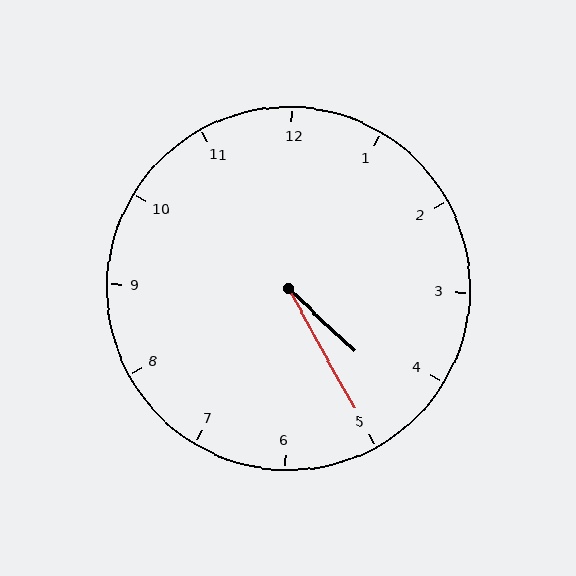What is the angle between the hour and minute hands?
Approximately 18 degrees.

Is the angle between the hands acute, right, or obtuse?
It is acute.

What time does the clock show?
4:25.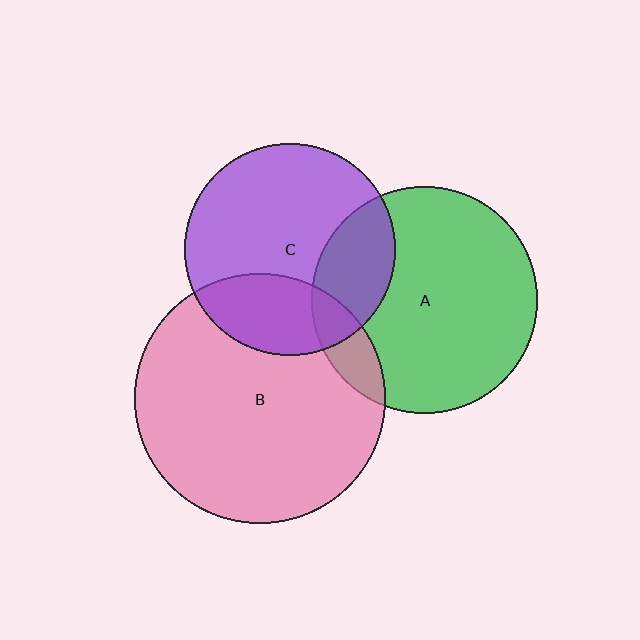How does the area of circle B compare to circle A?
Approximately 1.2 times.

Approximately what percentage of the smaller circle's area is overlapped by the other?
Approximately 25%.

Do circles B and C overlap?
Yes.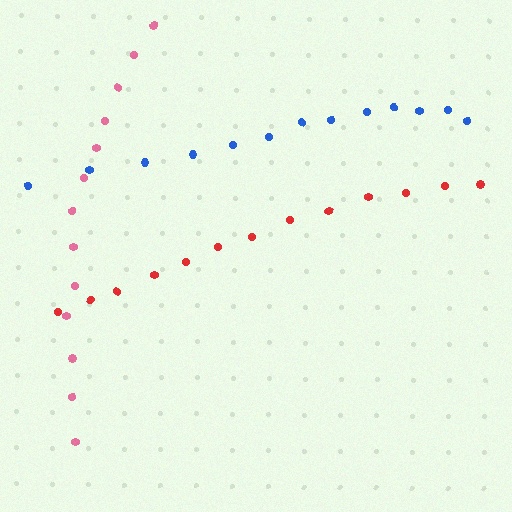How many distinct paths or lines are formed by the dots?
There are 3 distinct paths.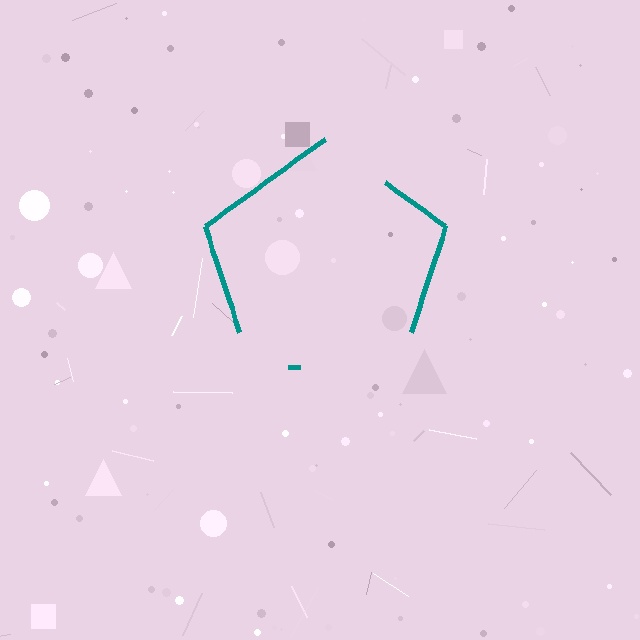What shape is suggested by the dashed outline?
The dashed outline suggests a pentagon.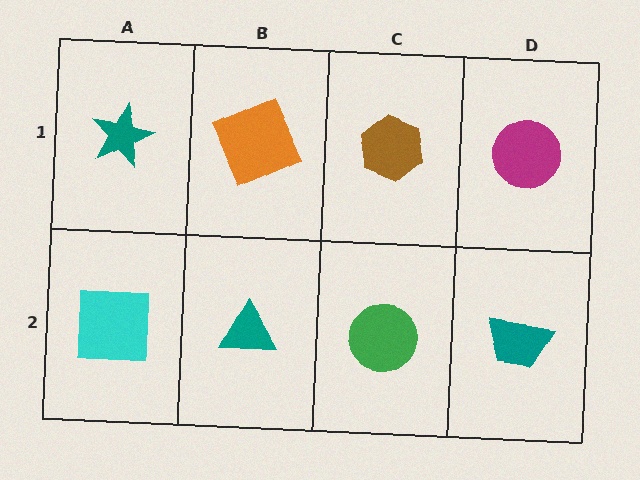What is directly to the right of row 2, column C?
A teal trapezoid.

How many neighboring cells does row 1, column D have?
2.